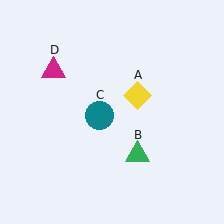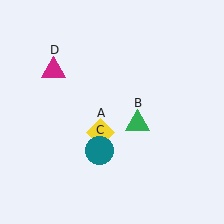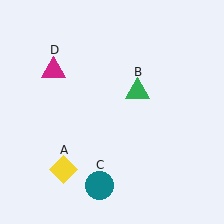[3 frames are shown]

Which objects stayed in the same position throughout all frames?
Magenta triangle (object D) remained stationary.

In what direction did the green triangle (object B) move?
The green triangle (object B) moved up.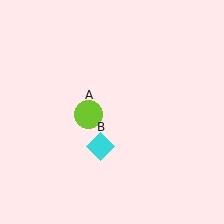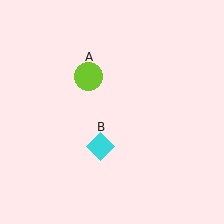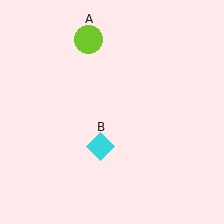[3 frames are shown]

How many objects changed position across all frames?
1 object changed position: lime circle (object A).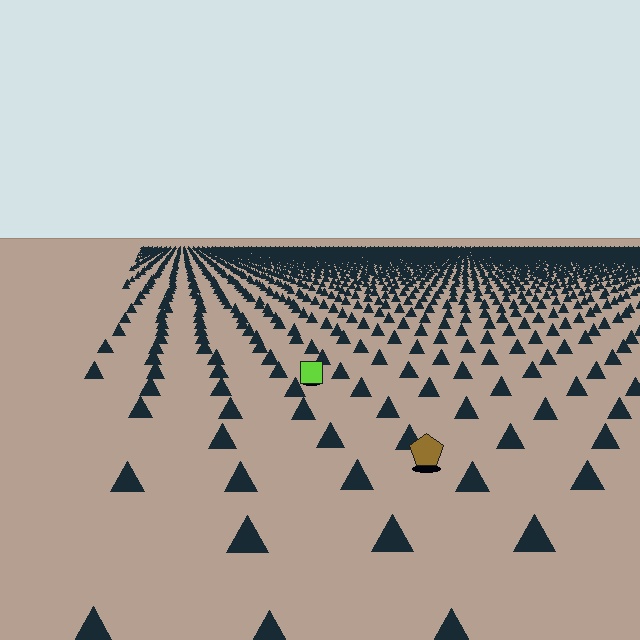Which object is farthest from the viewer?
The lime square is farthest from the viewer. It appears smaller and the ground texture around it is denser.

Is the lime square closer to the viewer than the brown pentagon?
No. The brown pentagon is closer — you can tell from the texture gradient: the ground texture is coarser near it.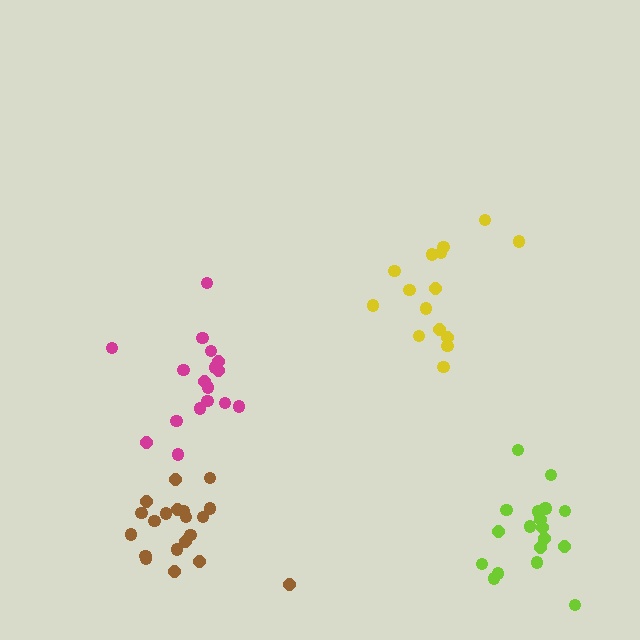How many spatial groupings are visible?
There are 4 spatial groupings.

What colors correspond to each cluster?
The clusters are colored: magenta, lime, yellow, brown.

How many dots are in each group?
Group 1: 17 dots, Group 2: 19 dots, Group 3: 15 dots, Group 4: 20 dots (71 total).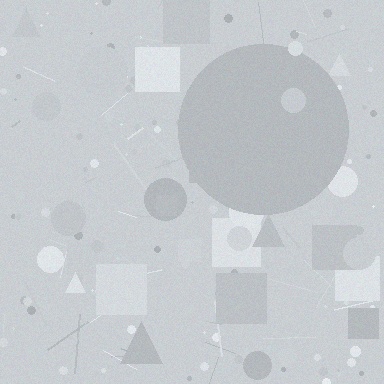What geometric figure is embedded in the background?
A circle is embedded in the background.